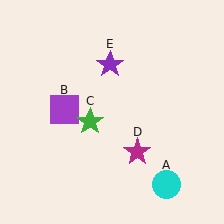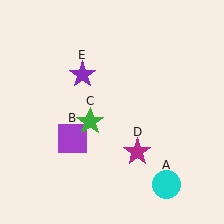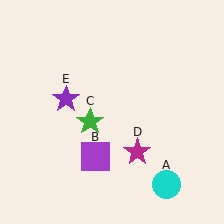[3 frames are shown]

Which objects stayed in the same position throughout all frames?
Cyan circle (object A) and green star (object C) and magenta star (object D) remained stationary.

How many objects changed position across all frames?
2 objects changed position: purple square (object B), purple star (object E).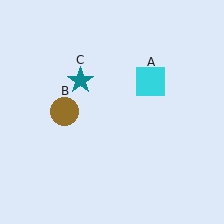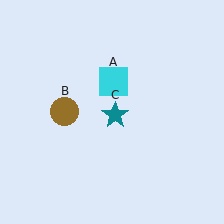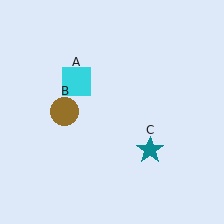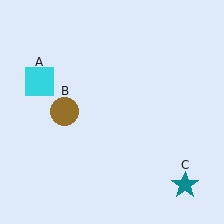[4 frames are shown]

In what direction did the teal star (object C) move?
The teal star (object C) moved down and to the right.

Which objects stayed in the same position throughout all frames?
Brown circle (object B) remained stationary.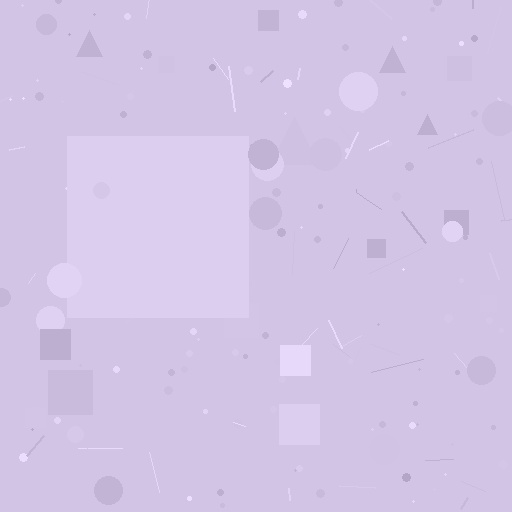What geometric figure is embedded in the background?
A square is embedded in the background.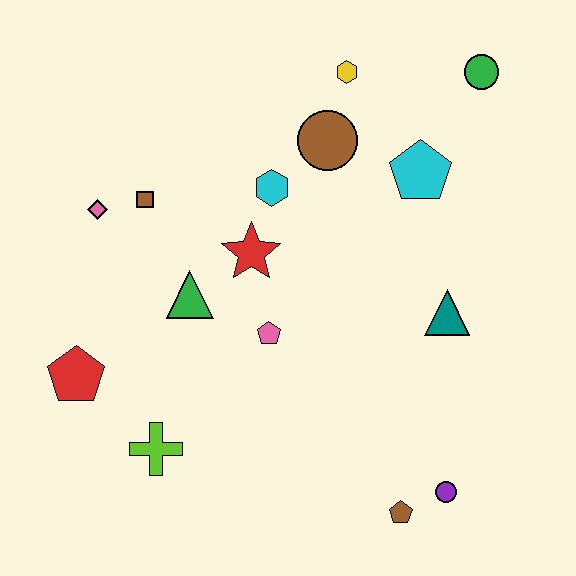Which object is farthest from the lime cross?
The green circle is farthest from the lime cross.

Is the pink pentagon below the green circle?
Yes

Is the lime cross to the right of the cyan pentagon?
No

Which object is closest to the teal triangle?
The cyan pentagon is closest to the teal triangle.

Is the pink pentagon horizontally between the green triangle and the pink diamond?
No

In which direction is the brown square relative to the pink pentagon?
The brown square is above the pink pentagon.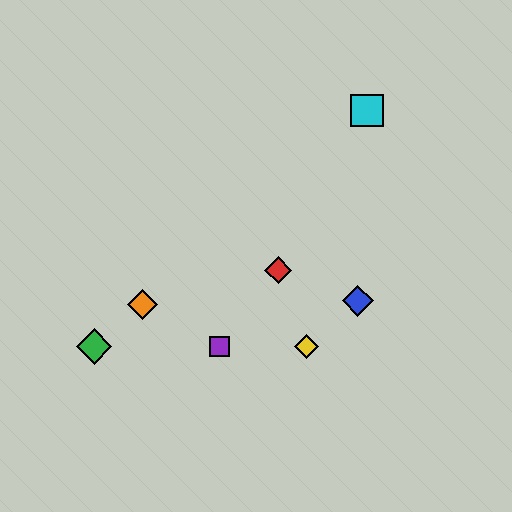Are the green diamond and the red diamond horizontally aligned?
No, the green diamond is at y≈346 and the red diamond is at y≈270.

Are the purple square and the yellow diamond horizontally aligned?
Yes, both are at y≈346.